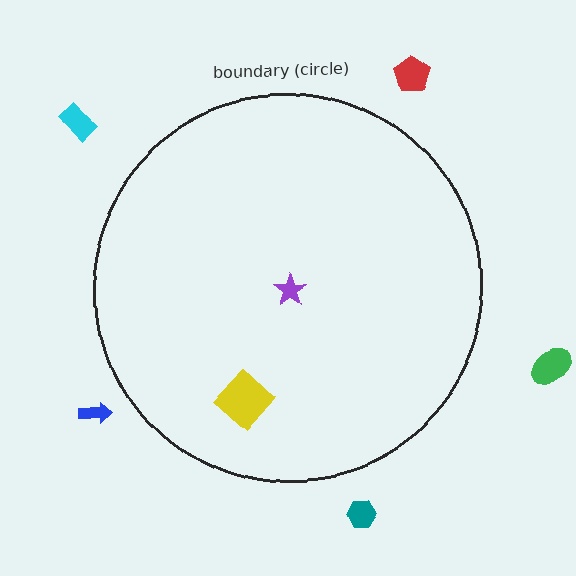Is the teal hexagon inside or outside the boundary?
Outside.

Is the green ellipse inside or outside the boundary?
Outside.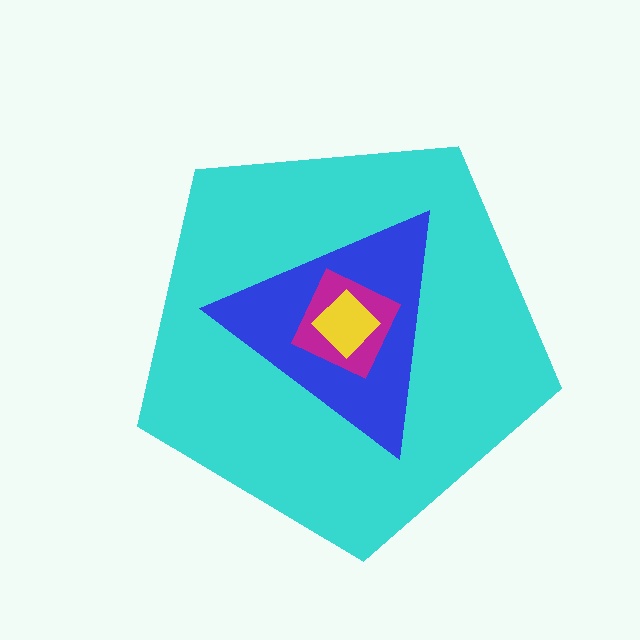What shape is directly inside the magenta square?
The yellow diamond.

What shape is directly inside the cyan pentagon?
The blue triangle.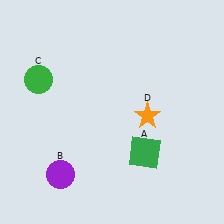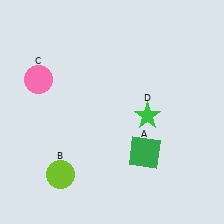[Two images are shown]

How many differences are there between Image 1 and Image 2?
There are 3 differences between the two images.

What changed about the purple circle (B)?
In Image 1, B is purple. In Image 2, it changed to lime.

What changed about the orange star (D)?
In Image 1, D is orange. In Image 2, it changed to green.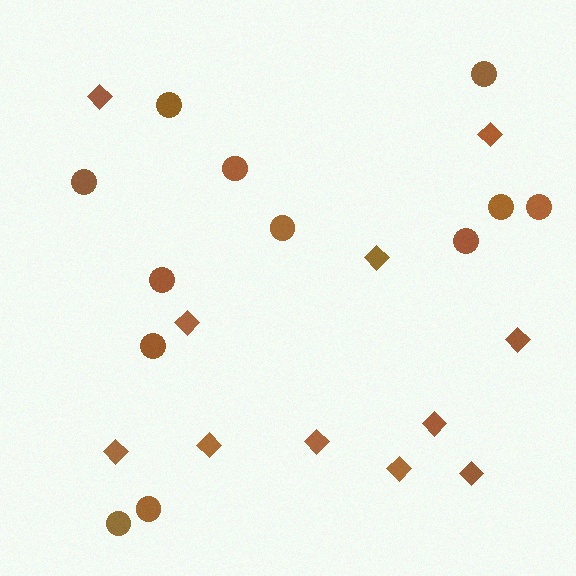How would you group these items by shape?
There are 2 groups: one group of diamonds (11) and one group of circles (12).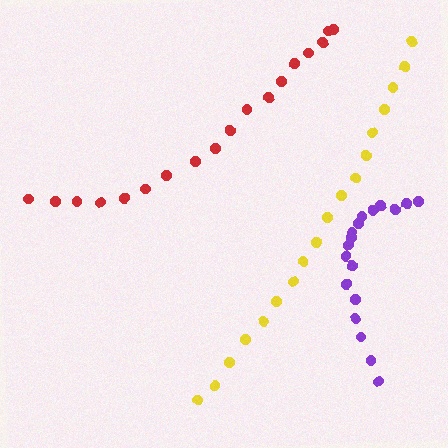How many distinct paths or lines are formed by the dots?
There are 3 distinct paths.